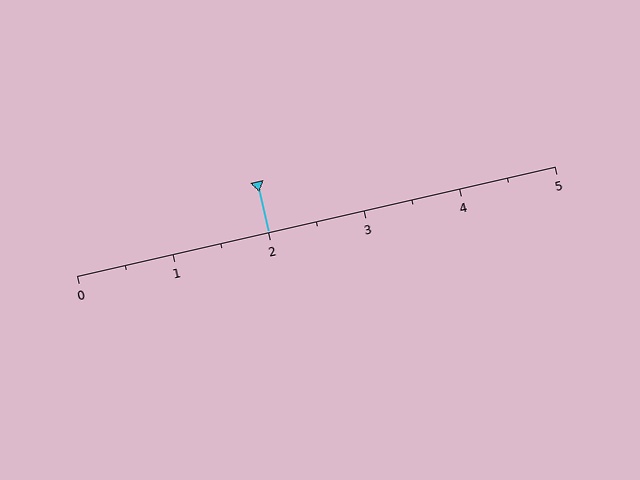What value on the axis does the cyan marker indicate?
The marker indicates approximately 2.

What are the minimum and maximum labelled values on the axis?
The axis runs from 0 to 5.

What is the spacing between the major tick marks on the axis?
The major ticks are spaced 1 apart.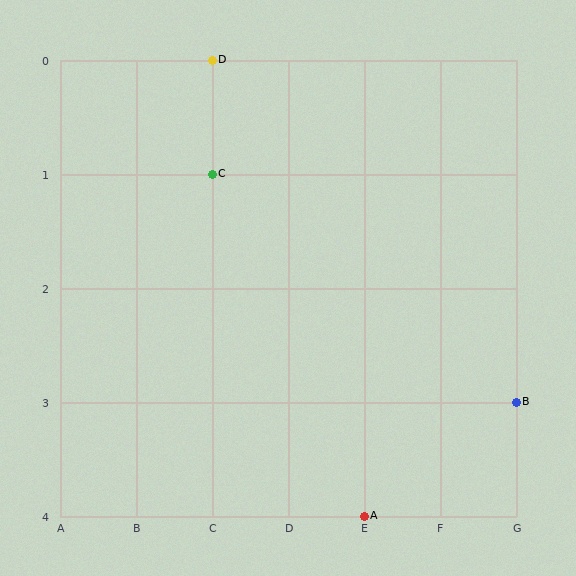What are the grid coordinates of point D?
Point D is at grid coordinates (C, 0).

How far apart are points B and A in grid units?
Points B and A are 2 columns and 1 row apart (about 2.2 grid units diagonally).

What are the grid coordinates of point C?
Point C is at grid coordinates (C, 1).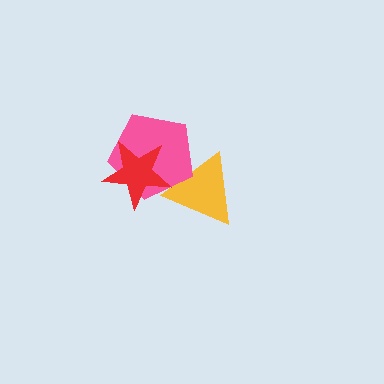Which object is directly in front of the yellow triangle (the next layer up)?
The pink pentagon is directly in front of the yellow triangle.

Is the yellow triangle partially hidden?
Yes, it is partially covered by another shape.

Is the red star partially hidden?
No, no other shape covers it.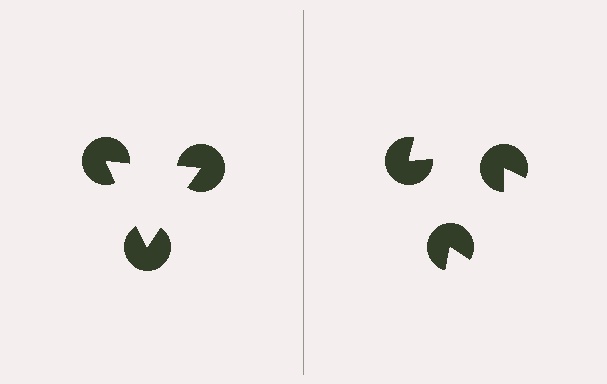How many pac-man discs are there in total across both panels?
6 — 3 on each side.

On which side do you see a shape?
An illusory triangle appears on the left side. On the right side the wedge cuts are rotated, so no coherent shape forms.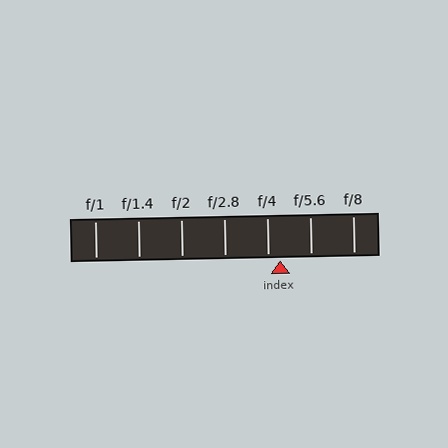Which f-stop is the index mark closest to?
The index mark is closest to f/4.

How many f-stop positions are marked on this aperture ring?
There are 7 f-stop positions marked.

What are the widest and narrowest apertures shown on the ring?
The widest aperture shown is f/1 and the narrowest is f/8.